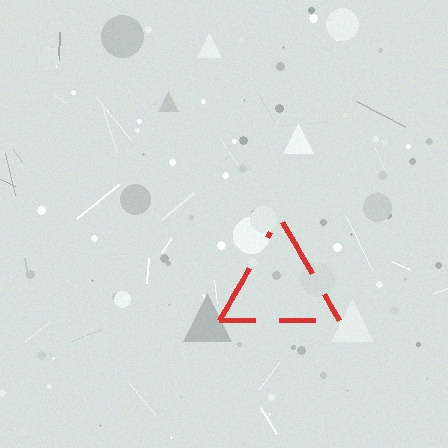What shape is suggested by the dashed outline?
The dashed outline suggests a triangle.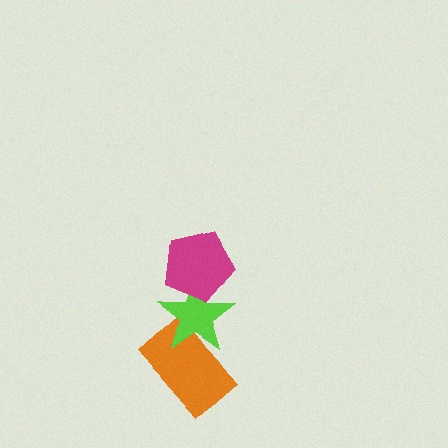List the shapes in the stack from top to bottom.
From top to bottom: the magenta pentagon, the lime star, the orange rectangle.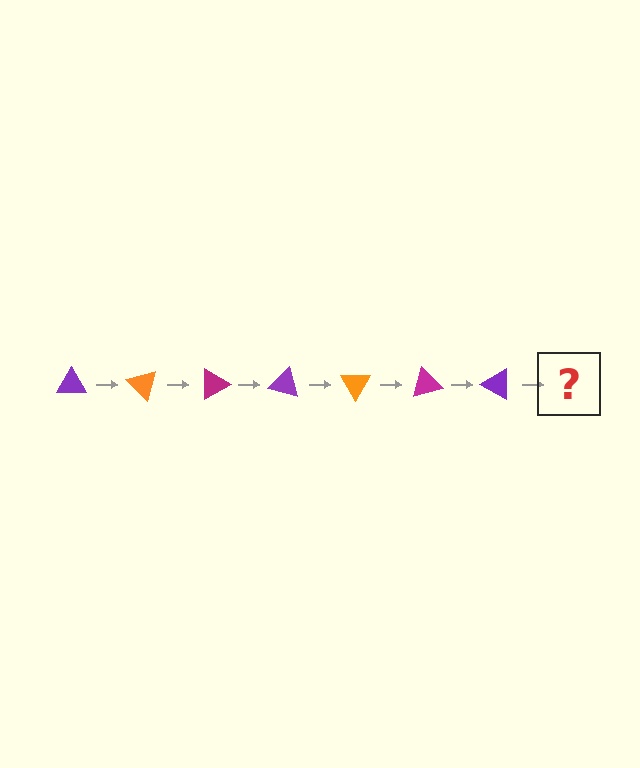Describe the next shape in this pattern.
It should be an orange triangle, rotated 315 degrees from the start.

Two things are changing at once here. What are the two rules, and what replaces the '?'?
The two rules are that it rotates 45 degrees each step and the color cycles through purple, orange, and magenta. The '?' should be an orange triangle, rotated 315 degrees from the start.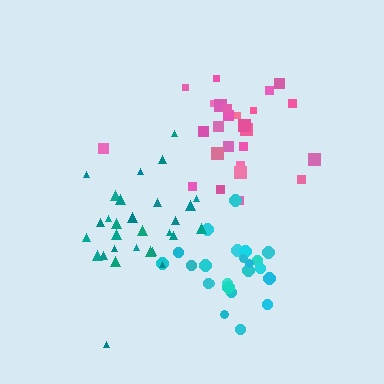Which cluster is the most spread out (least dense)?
Pink.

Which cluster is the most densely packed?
Cyan.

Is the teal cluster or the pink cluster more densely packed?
Teal.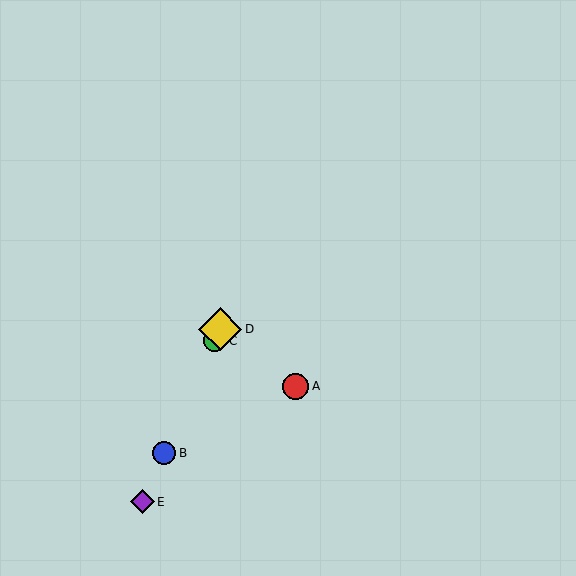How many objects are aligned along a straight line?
4 objects (B, C, D, E) are aligned along a straight line.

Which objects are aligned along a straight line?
Objects B, C, D, E are aligned along a straight line.